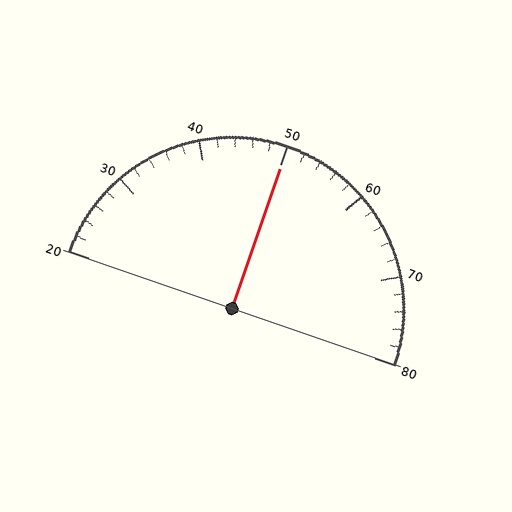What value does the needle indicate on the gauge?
The needle indicates approximately 50.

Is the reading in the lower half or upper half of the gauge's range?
The reading is in the upper half of the range (20 to 80).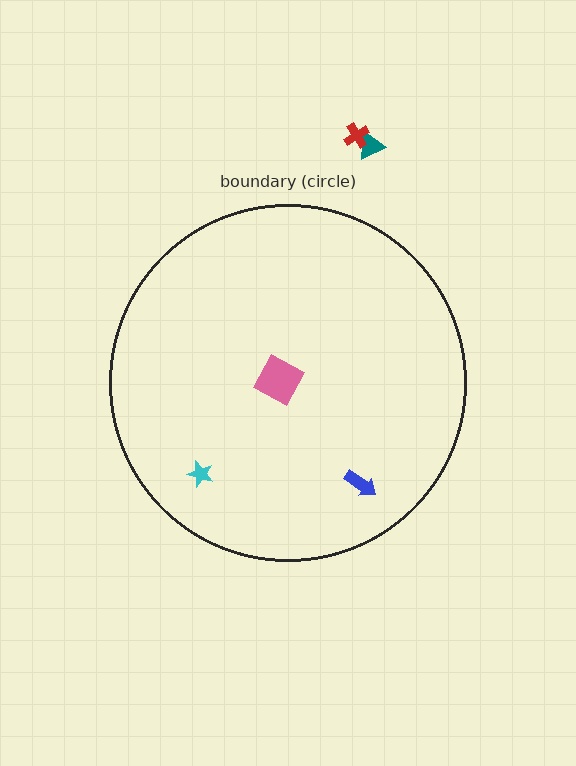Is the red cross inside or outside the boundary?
Outside.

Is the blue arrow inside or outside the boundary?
Inside.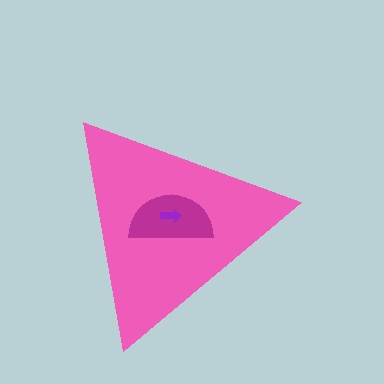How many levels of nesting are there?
3.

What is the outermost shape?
The pink triangle.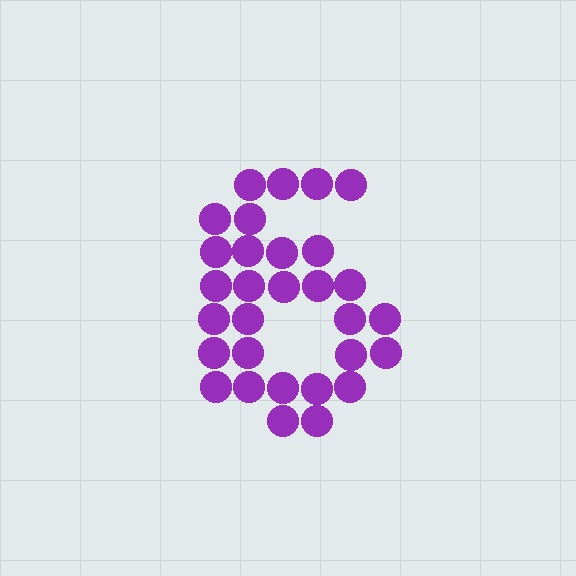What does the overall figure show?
The overall figure shows the digit 6.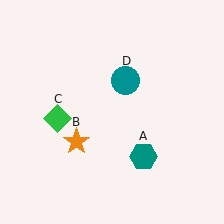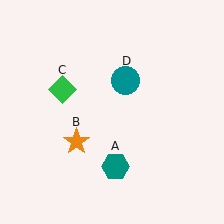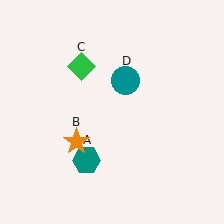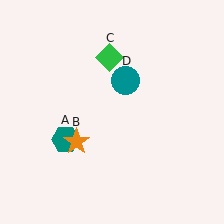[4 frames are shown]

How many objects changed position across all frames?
2 objects changed position: teal hexagon (object A), green diamond (object C).